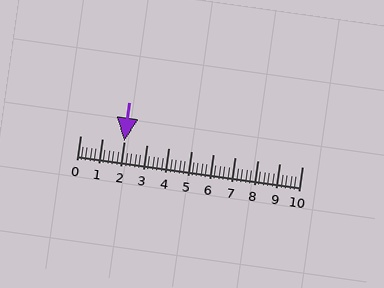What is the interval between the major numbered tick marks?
The major tick marks are spaced 1 units apart.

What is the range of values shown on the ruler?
The ruler shows values from 0 to 10.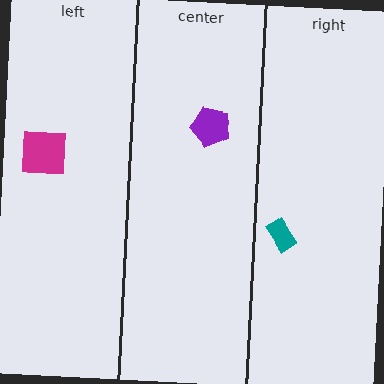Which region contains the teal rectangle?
The right region.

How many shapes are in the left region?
1.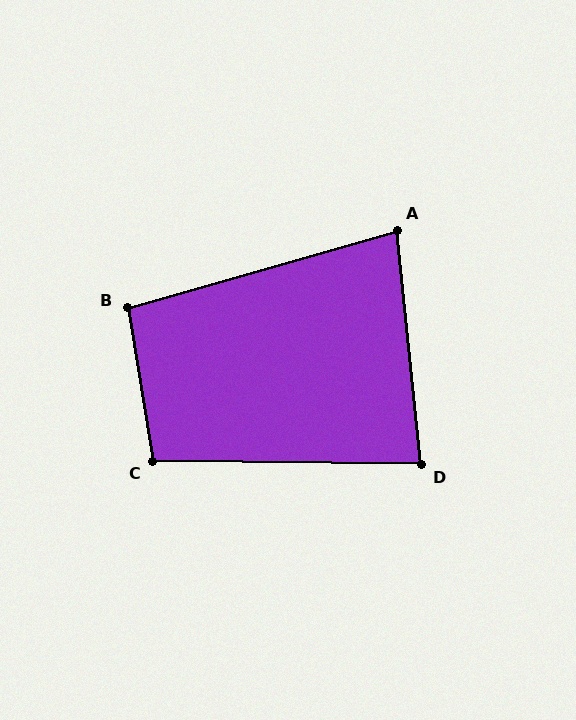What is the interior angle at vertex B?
Approximately 97 degrees (obtuse).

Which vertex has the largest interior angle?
C, at approximately 100 degrees.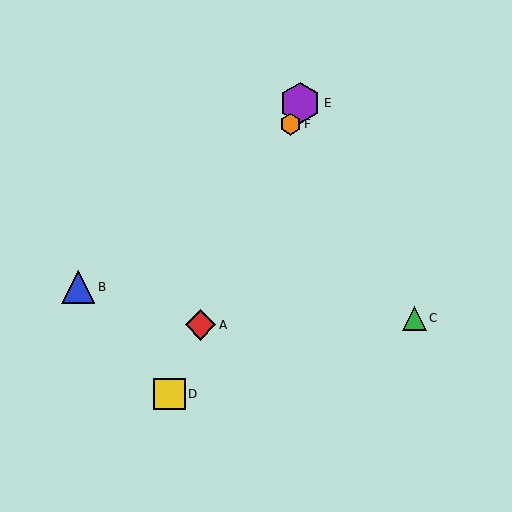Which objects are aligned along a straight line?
Objects A, D, E, F are aligned along a straight line.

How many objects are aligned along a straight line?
4 objects (A, D, E, F) are aligned along a straight line.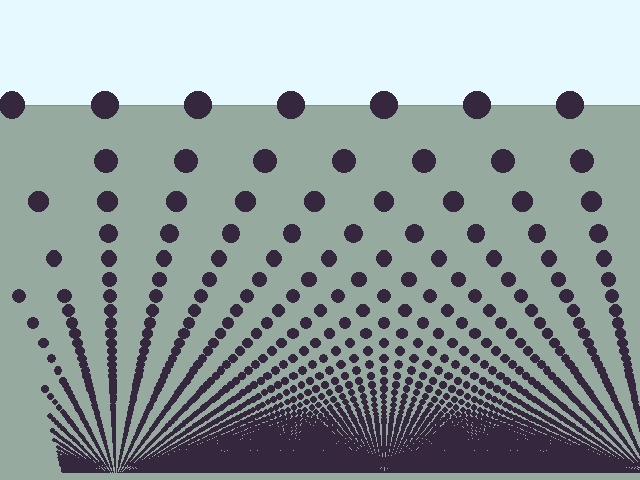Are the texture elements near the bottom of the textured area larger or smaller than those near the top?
Smaller. The gradient is inverted — elements near the bottom are smaller and denser.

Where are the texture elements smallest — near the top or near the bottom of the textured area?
Near the bottom.